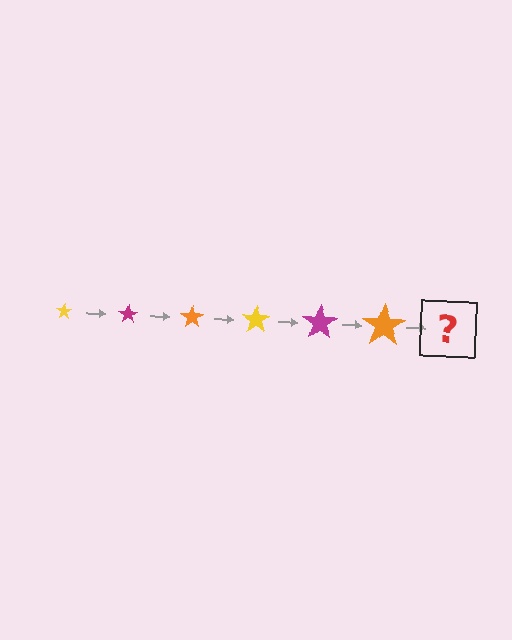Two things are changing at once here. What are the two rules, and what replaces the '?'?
The two rules are that the star grows larger each step and the color cycles through yellow, magenta, and orange. The '?' should be a yellow star, larger than the previous one.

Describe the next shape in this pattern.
It should be a yellow star, larger than the previous one.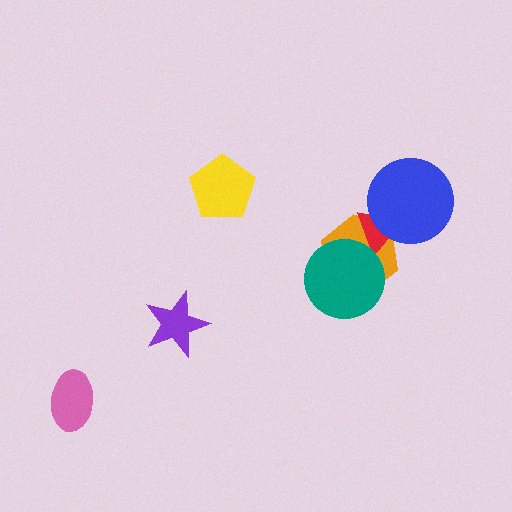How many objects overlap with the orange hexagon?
3 objects overlap with the orange hexagon.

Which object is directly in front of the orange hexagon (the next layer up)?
The red triangle is directly in front of the orange hexagon.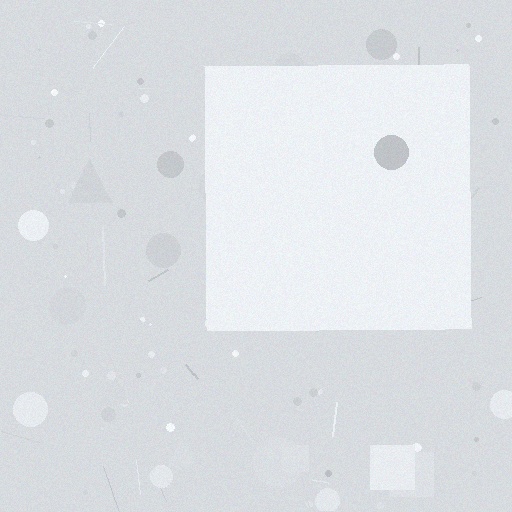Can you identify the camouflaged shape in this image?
The camouflaged shape is a square.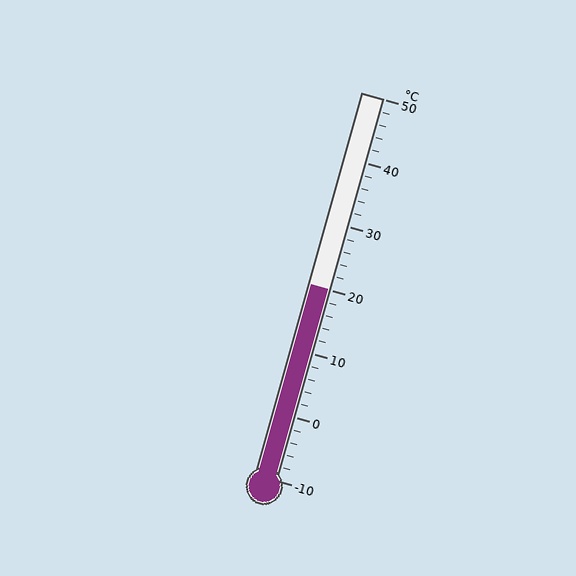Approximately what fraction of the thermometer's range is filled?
The thermometer is filled to approximately 50% of its range.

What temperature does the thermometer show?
The thermometer shows approximately 20°C.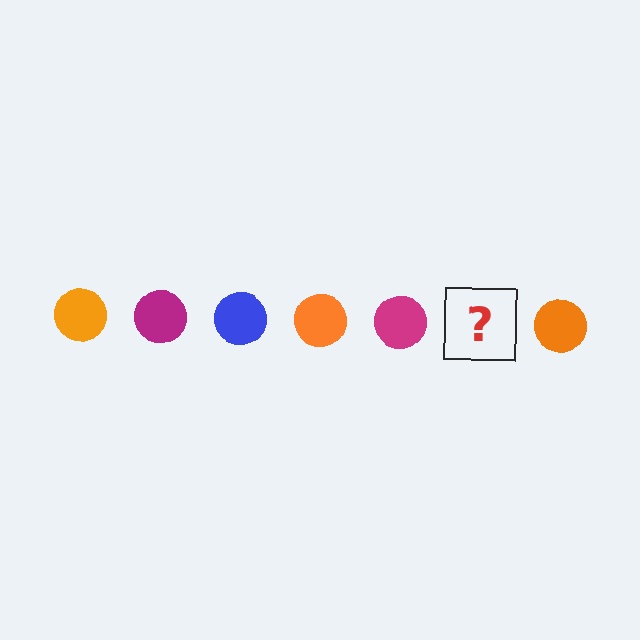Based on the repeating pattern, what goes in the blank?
The blank should be a blue circle.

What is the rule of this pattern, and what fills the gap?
The rule is that the pattern cycles through orange, magenta, blue circles. The gap should be filled with a blue circle.